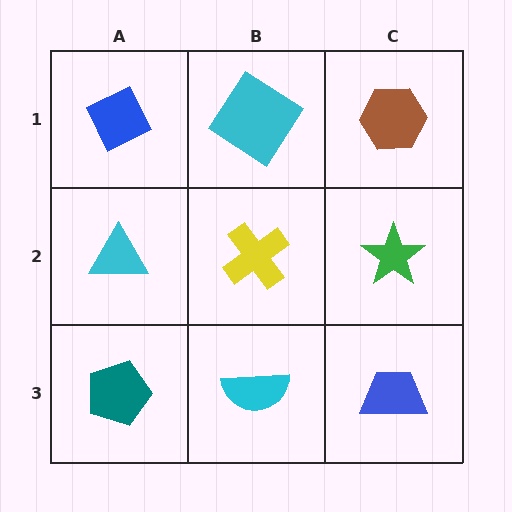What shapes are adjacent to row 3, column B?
A yellow cross (row 2, column B), a teal pentagon (row 3, column A), a blue trapezoid (row 3, column C).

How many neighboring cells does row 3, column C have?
2.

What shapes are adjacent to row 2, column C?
A brown hexagon (row 1, column C), a blue trapezoid (row 3, column C), a yellow cross (row 2, column B).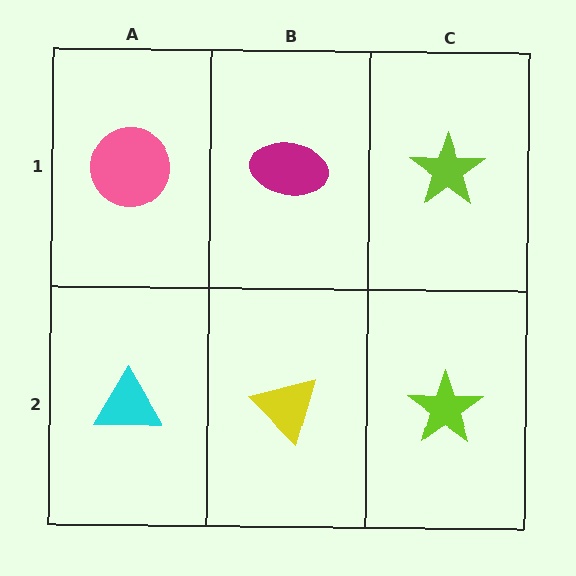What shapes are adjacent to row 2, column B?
A magenta ellipse (row 1, column B), a cyan triangle (row 2, column A), a lime star (row 2, column C).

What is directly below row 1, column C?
A lime star.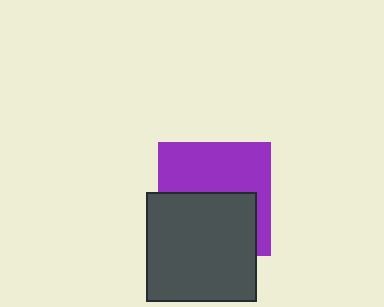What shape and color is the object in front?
The object in front is a dark gray square.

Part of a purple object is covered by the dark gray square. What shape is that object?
It is a square.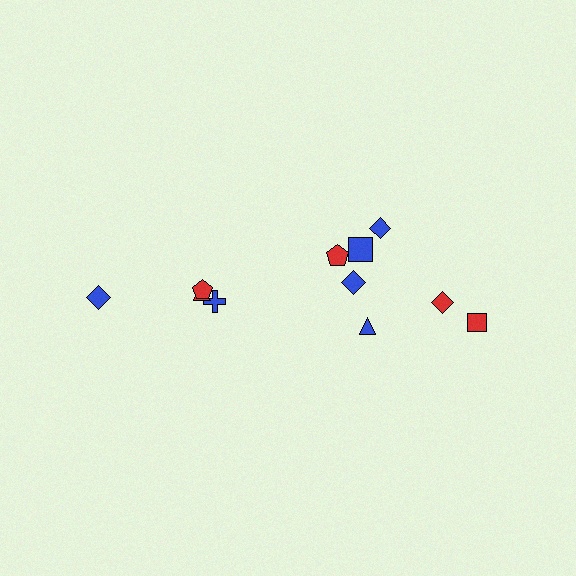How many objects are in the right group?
There are 7 objects.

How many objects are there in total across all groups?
There are 11 objects.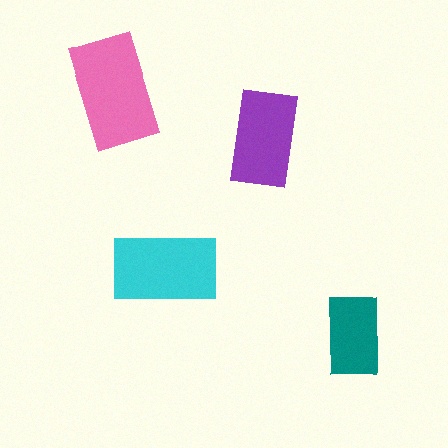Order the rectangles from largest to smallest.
the pink one, the cyan one, the purple one, the teal one.